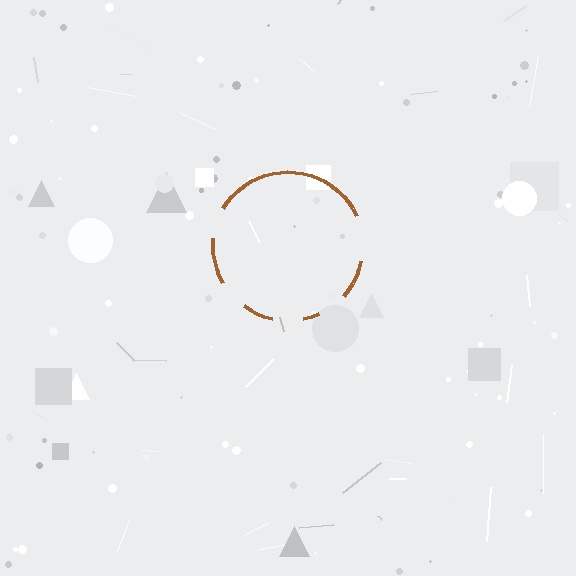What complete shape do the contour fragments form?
The contour fragments form a circle.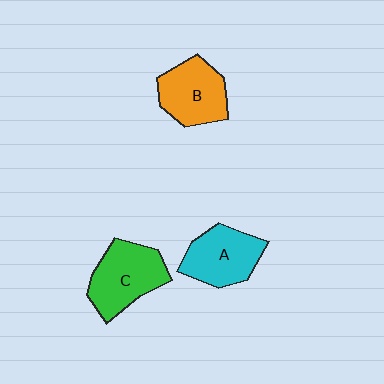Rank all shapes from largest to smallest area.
From largest to smallest: C (green), B (orange), A (cyan).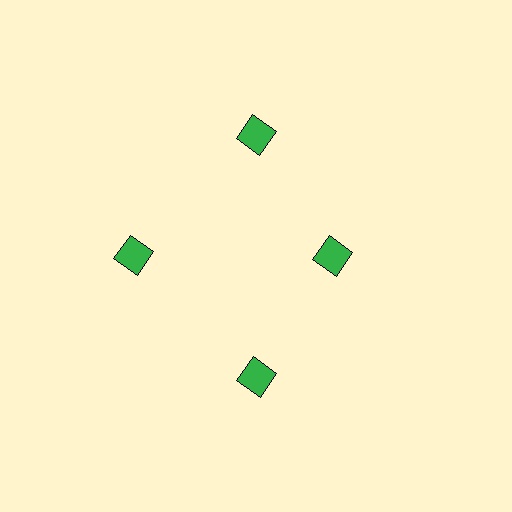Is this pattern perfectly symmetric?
No. The 4 green diamonds are arranged in a ring, but one element near the 3 o'clock position is pulled inward toward the center, breaking the 4-fold rotational symmetry.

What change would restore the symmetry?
The symmetry would be restored by moving it outward, back onto the ring so that all 4 diamonds sit at equal angles and equal distance from the center.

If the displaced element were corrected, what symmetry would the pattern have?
It would have 4-fold rotational symmetry — the pattern would map onto itself every 90 degrees.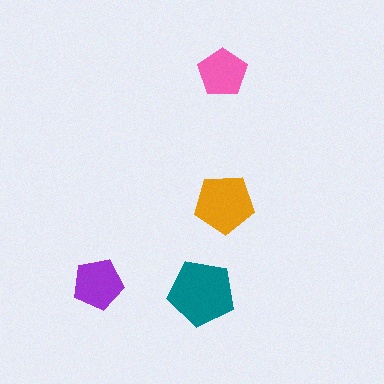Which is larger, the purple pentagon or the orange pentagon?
The orange one.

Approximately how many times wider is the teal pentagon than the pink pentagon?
About 1.5 times wider.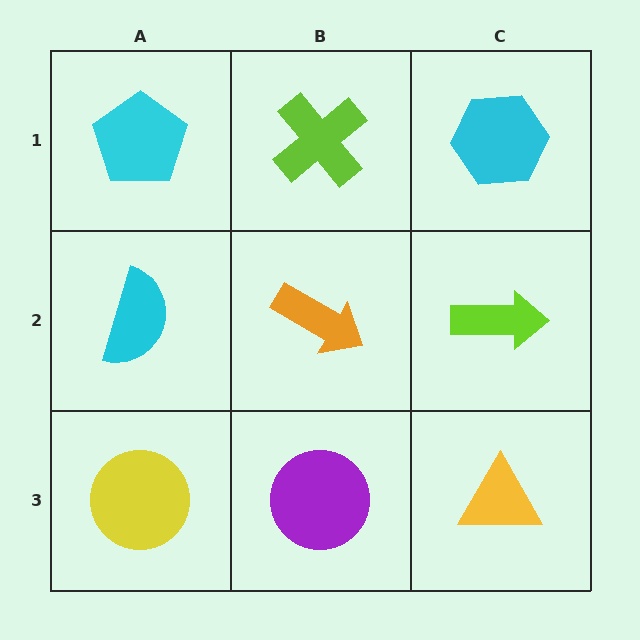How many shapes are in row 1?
3 shapes.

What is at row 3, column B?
A purple circle.